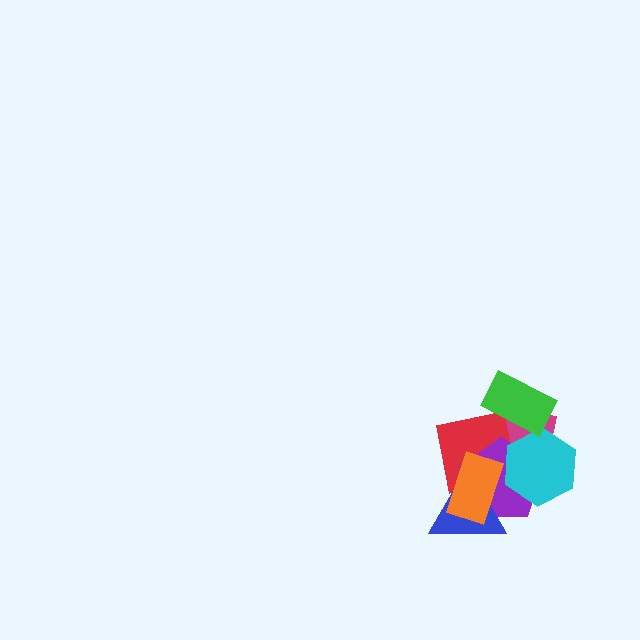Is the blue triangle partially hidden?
Yes, it is partially covered by another shape.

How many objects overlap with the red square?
6 objects overlap with the red square.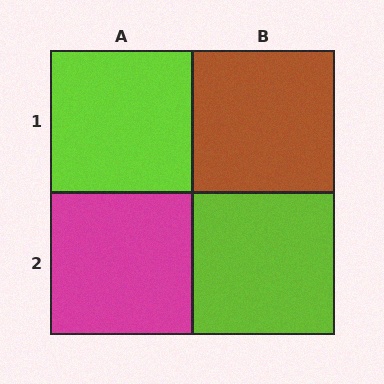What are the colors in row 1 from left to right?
Lime, brown.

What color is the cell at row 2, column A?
Magenta.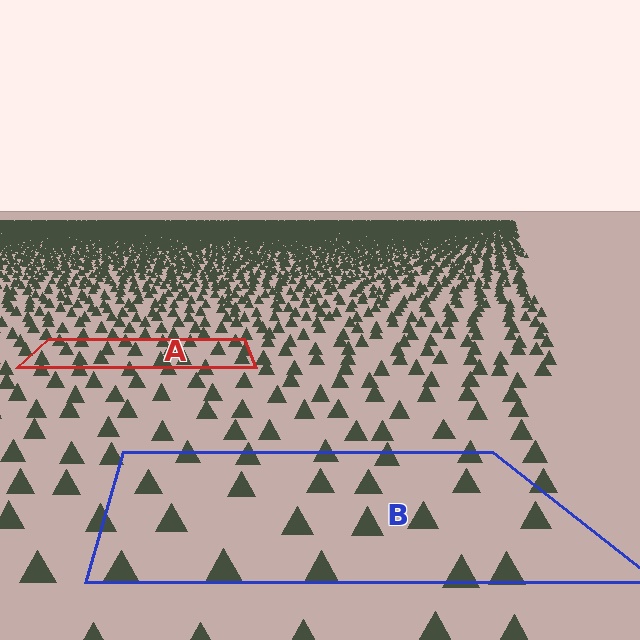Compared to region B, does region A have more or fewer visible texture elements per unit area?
Region A has more texture elements per unit area — they are packed more densely because it is farther away.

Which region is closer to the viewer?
Region B is closer. The texture elements there are larger and more spread out.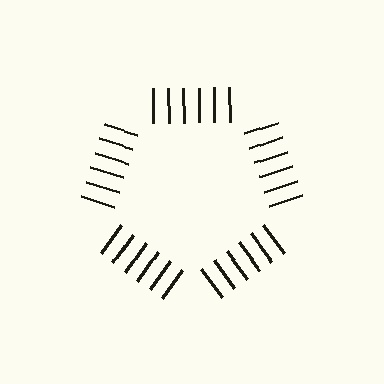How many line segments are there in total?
30 — 6 along each of the 5 edges.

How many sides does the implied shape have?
5 sides — the line-ends trace a pentagon.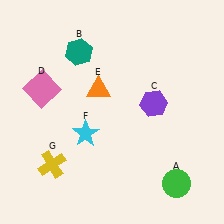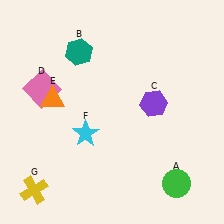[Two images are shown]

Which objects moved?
The objects that moved are: the orange triangle (E), the yellow cross (G).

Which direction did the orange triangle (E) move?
The orange triangle (E) moved left.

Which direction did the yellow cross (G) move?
The yellow cross (G) moved down.